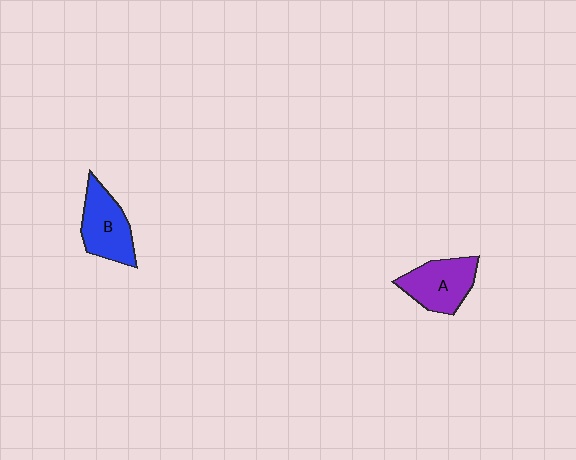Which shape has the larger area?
Shape B (blue).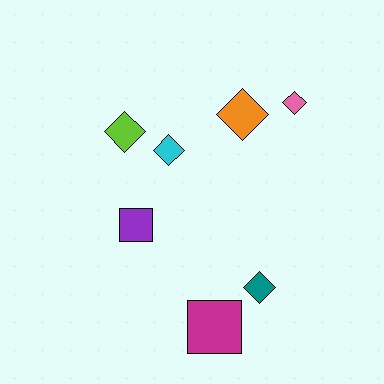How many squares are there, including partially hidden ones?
There are 2 squares.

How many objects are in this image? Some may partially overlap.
There are 7 objects.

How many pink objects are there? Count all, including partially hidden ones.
There is 1 pink object.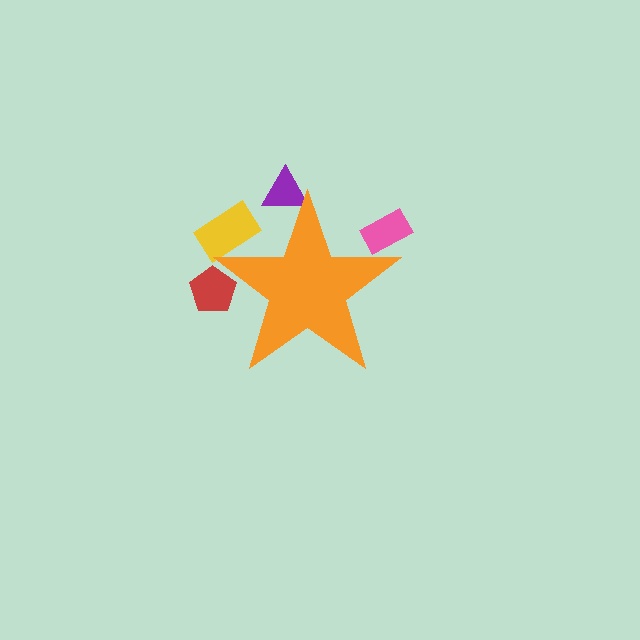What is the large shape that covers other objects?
An orange star.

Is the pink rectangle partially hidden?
Yes, the pink rectangle is partially hidden behind the orange star.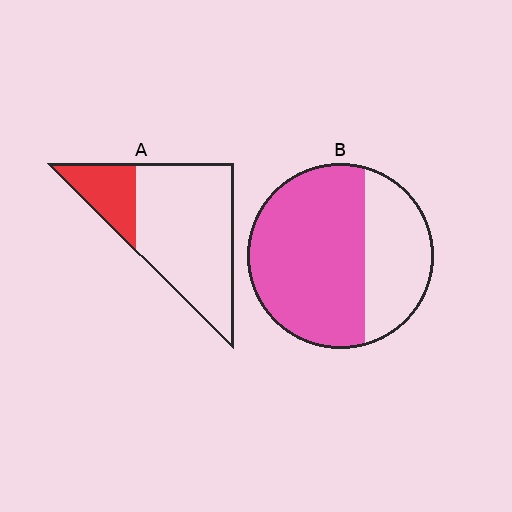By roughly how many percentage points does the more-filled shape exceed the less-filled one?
By roughly 45 percentage points (B over A).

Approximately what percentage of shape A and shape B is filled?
A is approximately 25% and B is approximately 65%.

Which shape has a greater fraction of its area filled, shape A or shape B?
Shape B.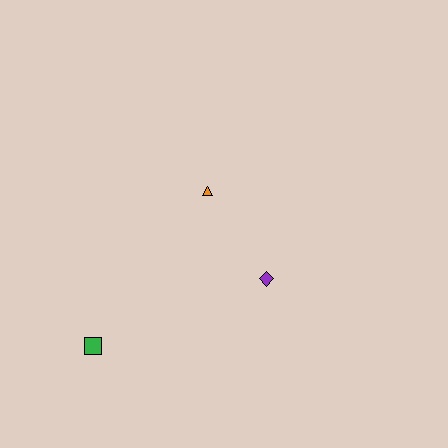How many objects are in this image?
There are 3 objects.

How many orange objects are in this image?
There is 1 orange object.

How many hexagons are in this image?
There are no hexagons.